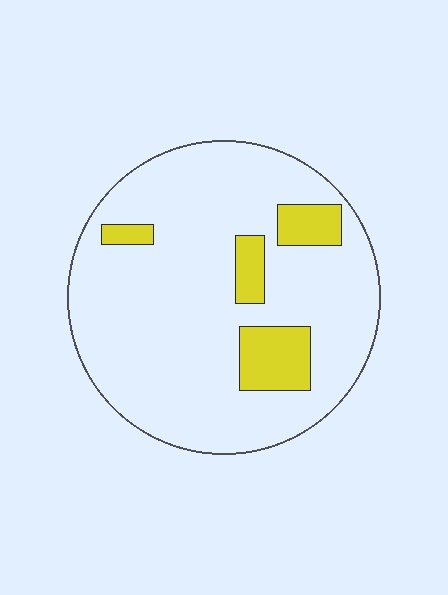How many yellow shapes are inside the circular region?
4.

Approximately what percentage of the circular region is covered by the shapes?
Approximately 15%.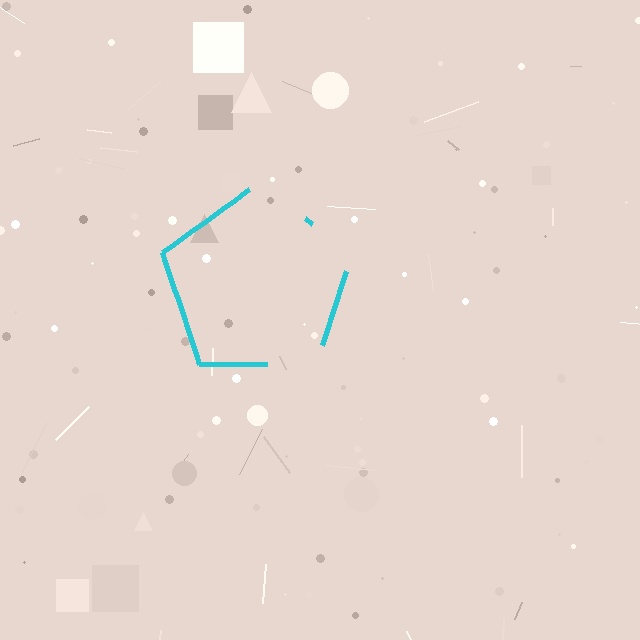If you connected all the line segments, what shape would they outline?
They would outline a pentagon.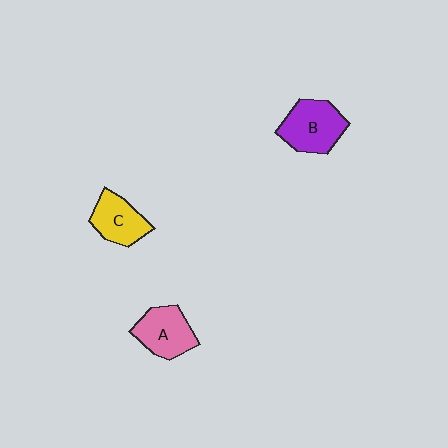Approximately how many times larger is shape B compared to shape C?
Approximately 1.3 times.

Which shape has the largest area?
Shape B (purple).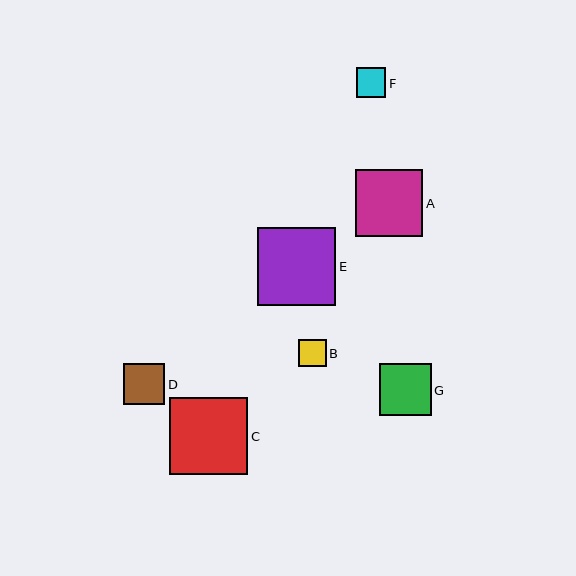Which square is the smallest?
Square B is the smallest with a size of approximately 27 pixels.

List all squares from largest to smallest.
From largest to smallest: E, C, A, G, D, F, B.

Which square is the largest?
Square E is the largest with a size of approximately 78 pixels.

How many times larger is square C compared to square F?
Square C is approximately 2.6 times the size of square F.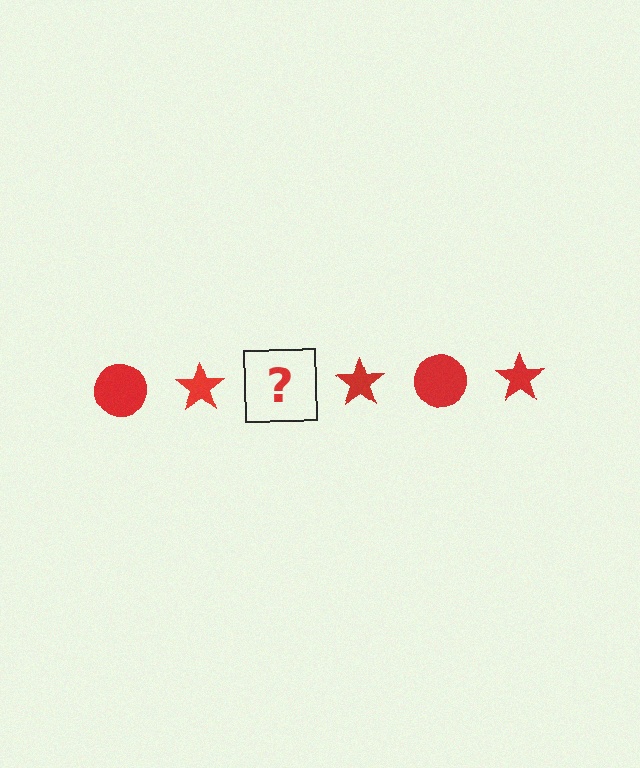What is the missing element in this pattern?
The missing element is a red circle.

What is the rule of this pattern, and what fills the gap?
The rule is that the pattern cycles through circle, star shapes in red. The gap should be filled with a red circle.